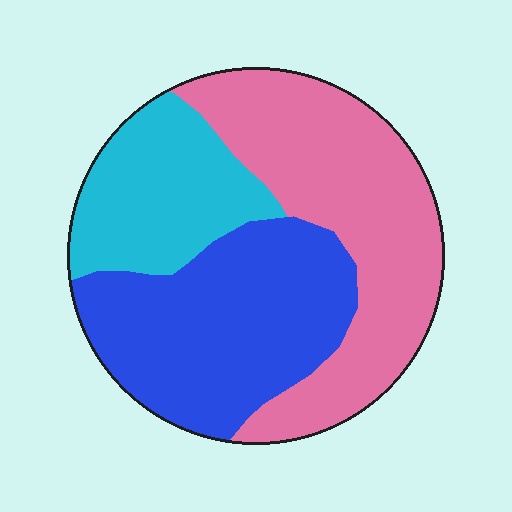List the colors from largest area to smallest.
From largest to smallest: pink, blue, cyan.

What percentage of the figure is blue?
Blue covers 37% of the figure.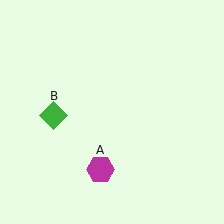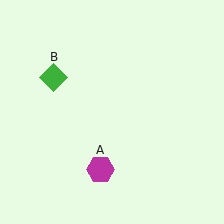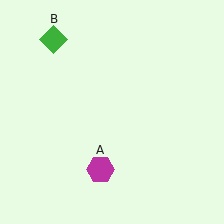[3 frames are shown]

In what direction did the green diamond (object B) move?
The green diamond (object B) moved up.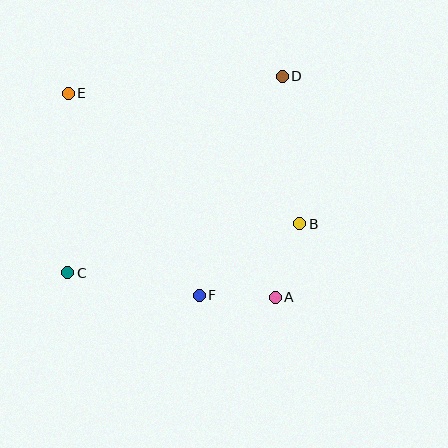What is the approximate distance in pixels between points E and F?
The distance between E and F is approximately 241 pixels.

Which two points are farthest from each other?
Points C and D are farthest from each other.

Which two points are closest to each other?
Points A and F are closest to each other.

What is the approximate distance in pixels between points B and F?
The distance between B and F is approximately 123 pixels.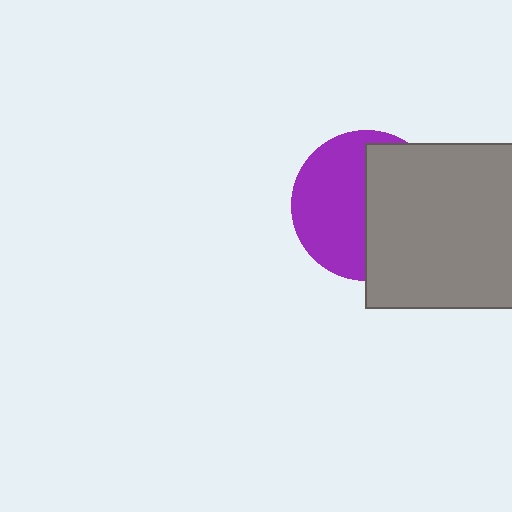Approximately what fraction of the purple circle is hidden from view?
Roughly 49% of the purple circle is hidden behind the gray square.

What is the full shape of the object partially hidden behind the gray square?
The partially hidden object is a purple circle.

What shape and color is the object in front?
The object in front is a gray square.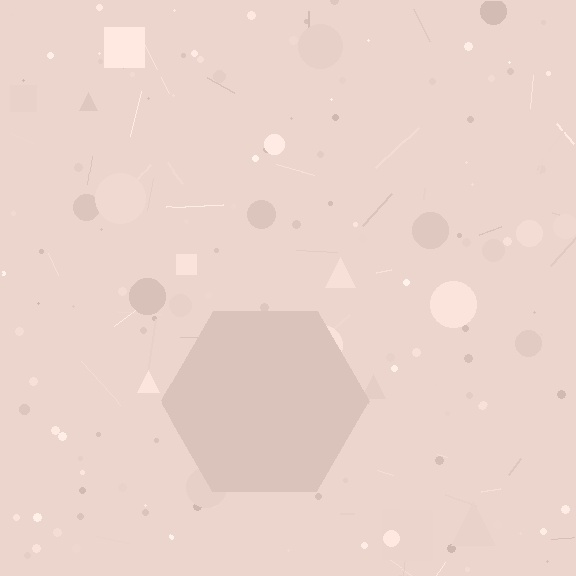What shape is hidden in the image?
A hexagon is hidden in the image.